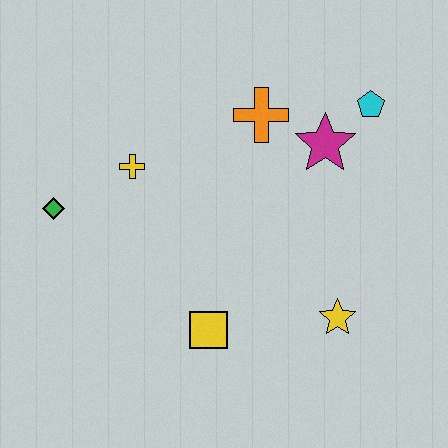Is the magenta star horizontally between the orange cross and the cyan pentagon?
Yes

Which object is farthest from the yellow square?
The cyan pentagon is farthest from the yellow square.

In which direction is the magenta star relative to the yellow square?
The magenta star is above the yellow square.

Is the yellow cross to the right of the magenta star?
No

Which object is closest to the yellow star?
The yellow square is closest to the yellow star.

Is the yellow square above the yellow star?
No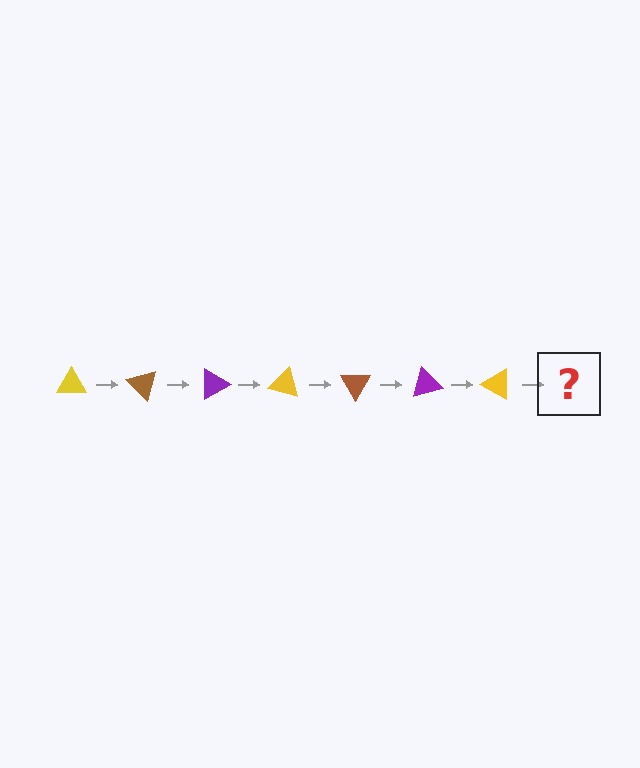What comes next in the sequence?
The next element should be a brown triangle, rotated 315 degrees from the start.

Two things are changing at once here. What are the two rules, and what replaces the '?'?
The two rules are that it rotates 45 degrees each step and the color cycles through yellow, brown, and purple. The '?' should be a brown triangle, rotated 315 degrees from the start.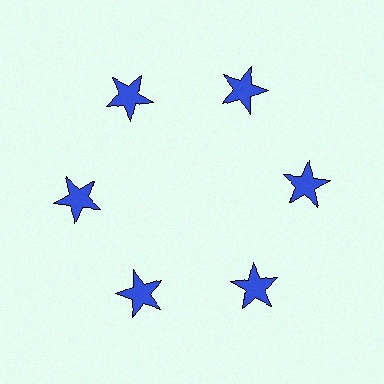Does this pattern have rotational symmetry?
Yes, this pattern has 6-fold rotational symmetry. It looks the same after rotating 60 degrees around the center.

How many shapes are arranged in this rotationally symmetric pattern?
There are 6 shapes, arranged in 6 groups of 1.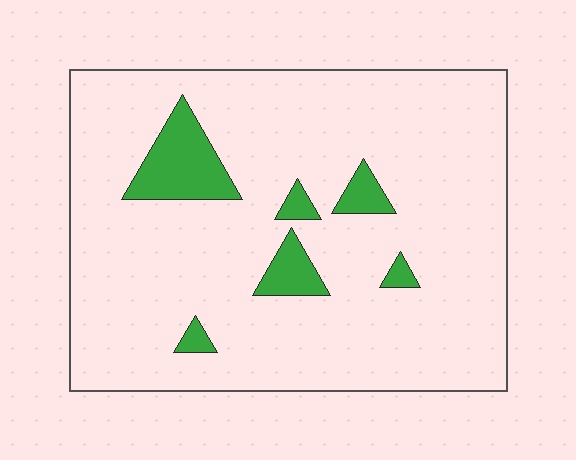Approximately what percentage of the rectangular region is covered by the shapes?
Approximately 10%.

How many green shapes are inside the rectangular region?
6.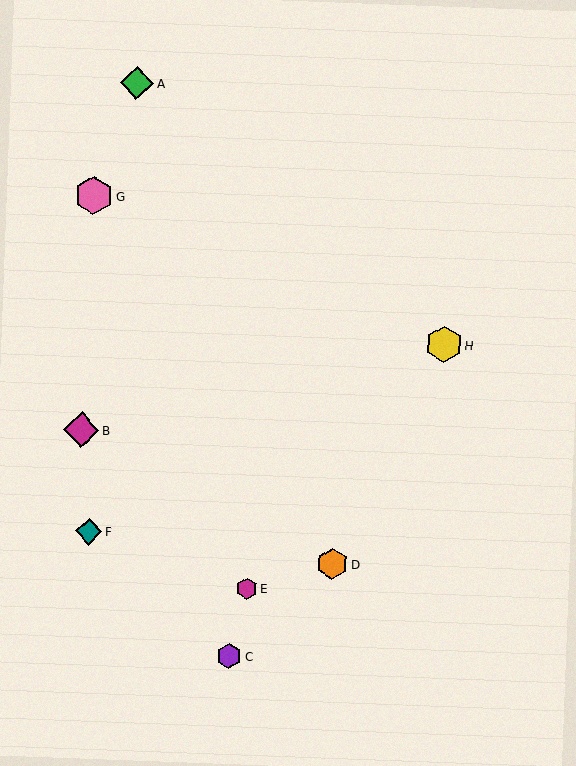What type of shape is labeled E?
Shape E is a magenta hexagon.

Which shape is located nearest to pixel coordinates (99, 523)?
The teal diamond (labeled F) at (89, 532) is nearest to that location.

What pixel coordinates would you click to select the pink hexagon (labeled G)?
Click at (94, 196) to select the pink hexagon G.